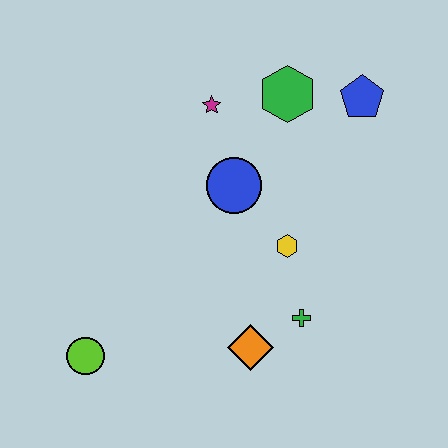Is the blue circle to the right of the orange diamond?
No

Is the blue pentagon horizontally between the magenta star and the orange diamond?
No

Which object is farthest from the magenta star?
The lime circle is farthest from the magenta star.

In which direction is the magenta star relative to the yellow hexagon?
The magenta star is above the yellow hexagon.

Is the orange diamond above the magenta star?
No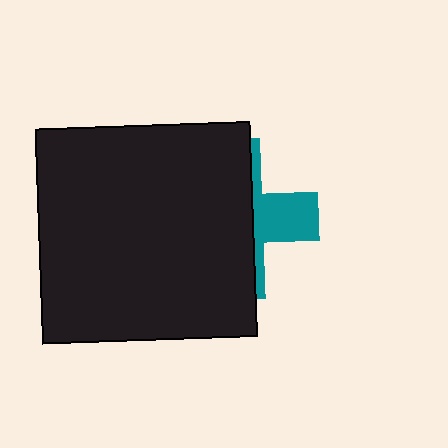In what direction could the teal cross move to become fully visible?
The teal cross could move right. That would shift it out from behind the black square entirely.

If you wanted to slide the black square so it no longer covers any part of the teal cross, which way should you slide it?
Slide it left — that is the most direct way to separate the two shapes.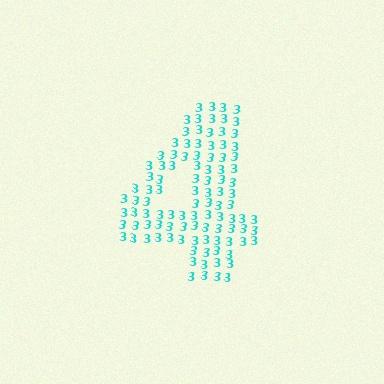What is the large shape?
The large shape is the digit 4.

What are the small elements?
The small elements are digit 3's.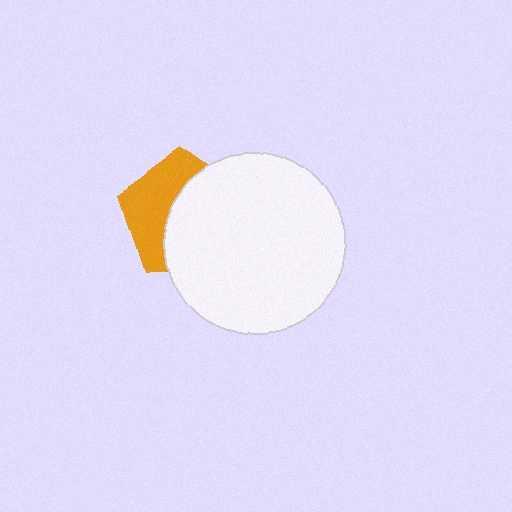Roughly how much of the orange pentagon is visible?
A small part of it is visible (roughly 43%).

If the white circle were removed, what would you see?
You would see the complete orange pentagon.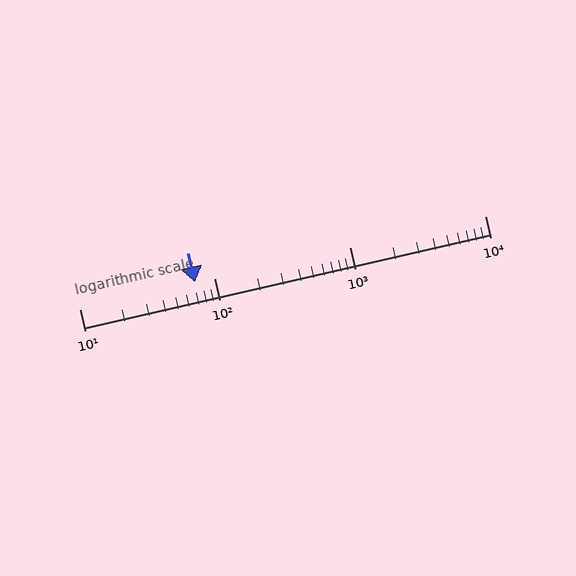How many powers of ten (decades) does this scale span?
The scale spans 3 decades, from 10 to 10000.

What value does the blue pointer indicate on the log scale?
The pointer indicates approximately 71.